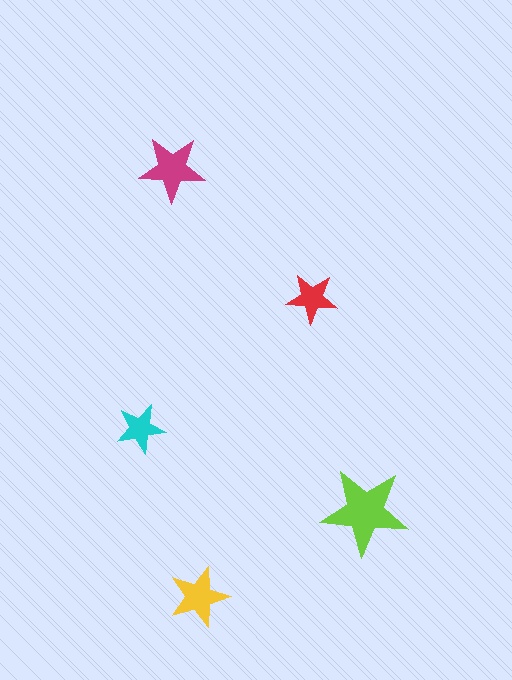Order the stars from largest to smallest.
the lime one, the magenta one, the yellow one, the red one, the cyan one.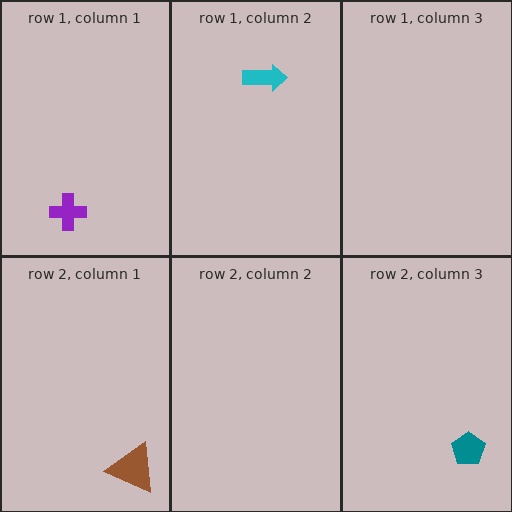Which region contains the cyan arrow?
The row 1, column 2 region.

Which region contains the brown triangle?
The row 2, column 1 region.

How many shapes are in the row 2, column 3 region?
1.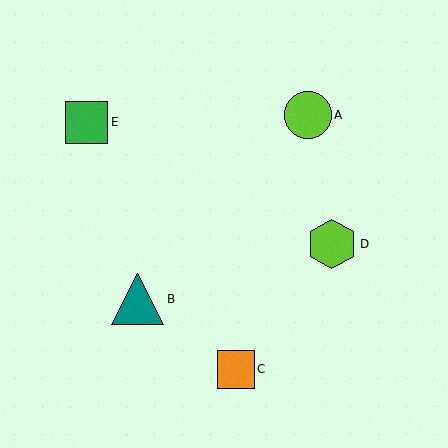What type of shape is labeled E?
Shape E is a green square.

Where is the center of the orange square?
The center of the orange square is at (236, 369).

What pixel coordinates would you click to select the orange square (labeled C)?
Click at (236, 369) to select the orange square C.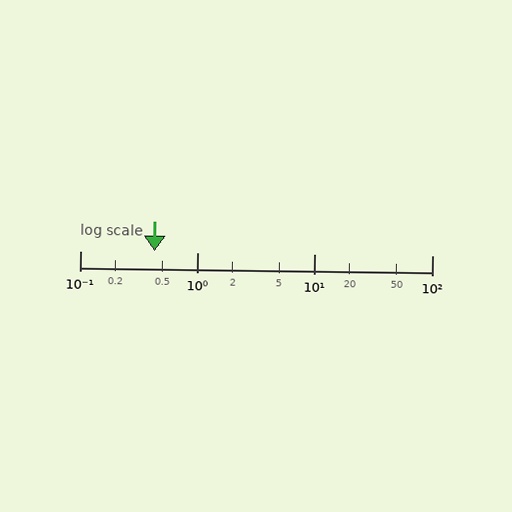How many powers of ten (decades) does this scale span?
The scale spans 3 decades, from 0.1 to 100.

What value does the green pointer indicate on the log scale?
The pointer indicates approximately 0.43.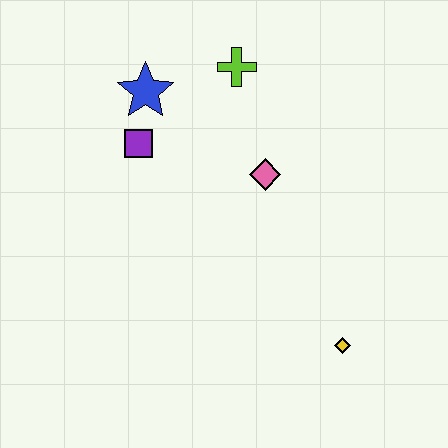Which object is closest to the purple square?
The blue star is closest to the purple square.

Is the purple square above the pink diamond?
Yes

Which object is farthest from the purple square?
The yellow diamond is farthest from the purple square.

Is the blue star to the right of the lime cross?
No